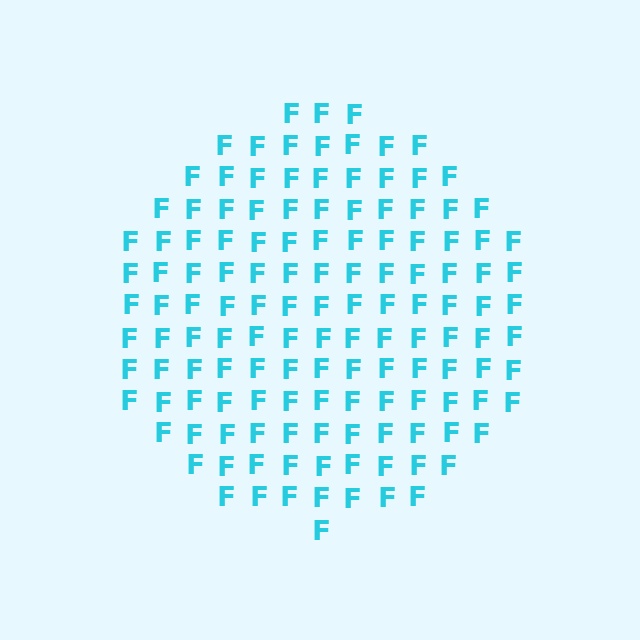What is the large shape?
The large shape is a circle.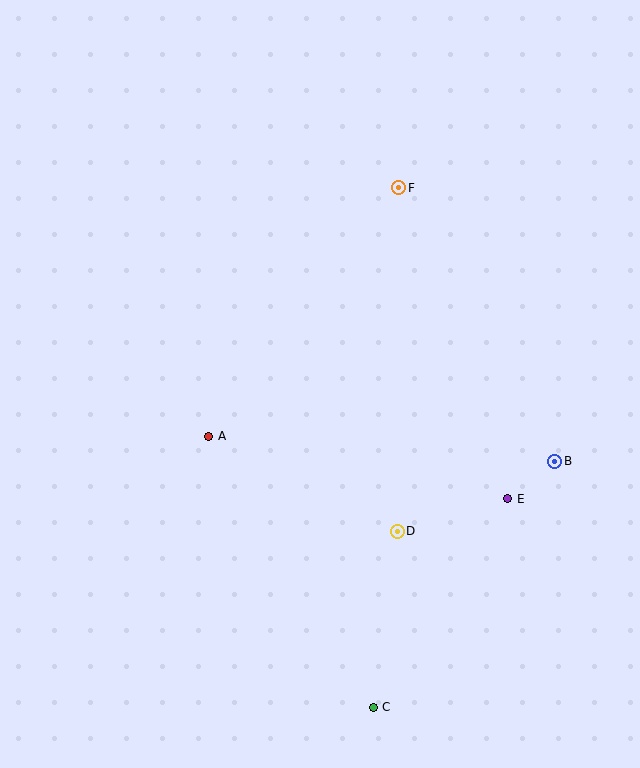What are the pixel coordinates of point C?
Point C is at (373, 707).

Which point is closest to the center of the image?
Point A at (209, 436) is closest to the center.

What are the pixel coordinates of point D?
Point D is at (397, 531).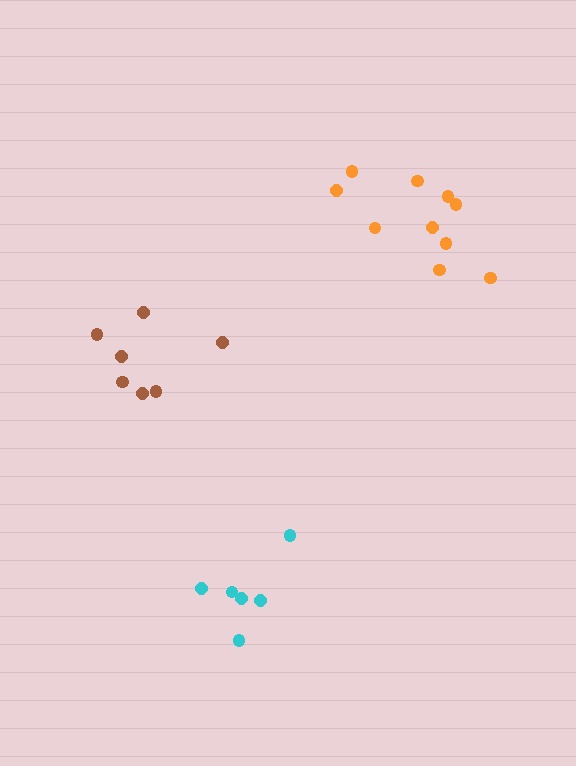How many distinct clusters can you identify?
There are 3 distinct clusters.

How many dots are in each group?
Group 1: 6 dots, Group 2: 7 dots, Group 3: 10 dots (23 total).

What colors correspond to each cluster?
The clusters are colored: cyan, brown, orange.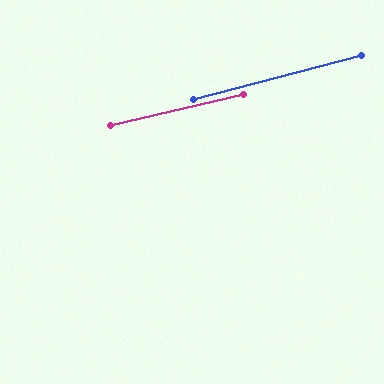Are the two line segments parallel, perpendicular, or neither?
Parallel — their directions differ by only 1.5°.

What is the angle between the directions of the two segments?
Approximately 2 degrees.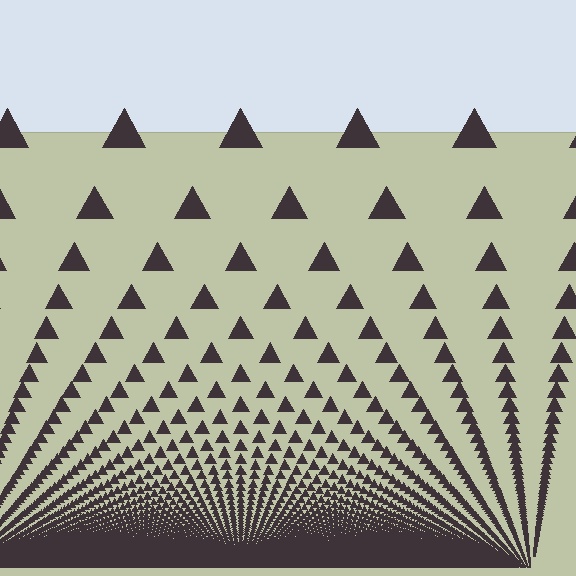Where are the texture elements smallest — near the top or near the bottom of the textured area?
Near the bottom.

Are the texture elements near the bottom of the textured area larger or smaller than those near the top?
Smaller. The gradient is inverted — elements near the bottom are smaller and denser.